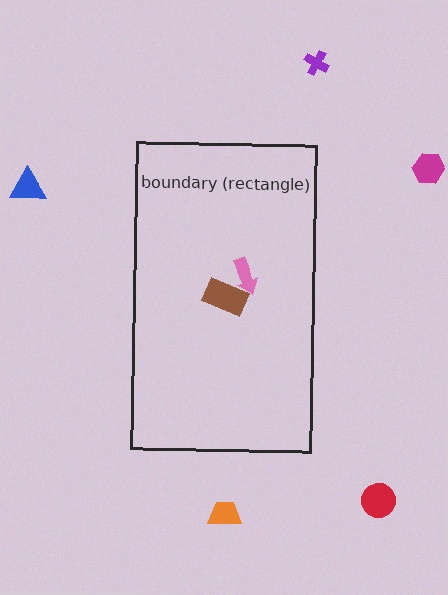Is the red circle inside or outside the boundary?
Outside.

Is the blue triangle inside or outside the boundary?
Outside.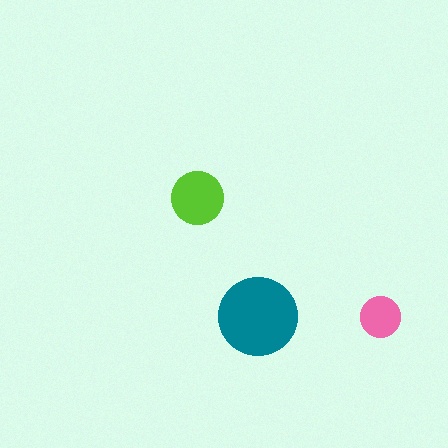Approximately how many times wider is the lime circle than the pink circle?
About 1.5 times wider.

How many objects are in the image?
There are 3 objects in the image.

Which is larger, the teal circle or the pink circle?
The teal one.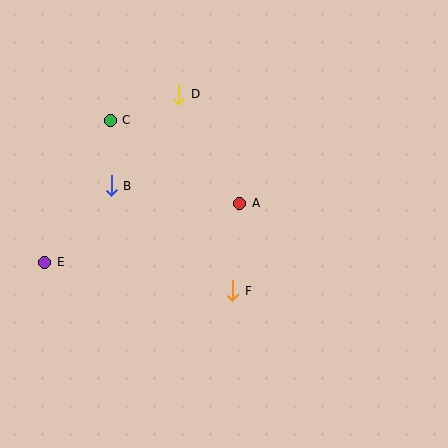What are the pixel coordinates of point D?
Point D is at (179, 94).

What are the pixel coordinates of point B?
Point B is at (111, 186).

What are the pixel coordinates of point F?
Point F is at (233, 291).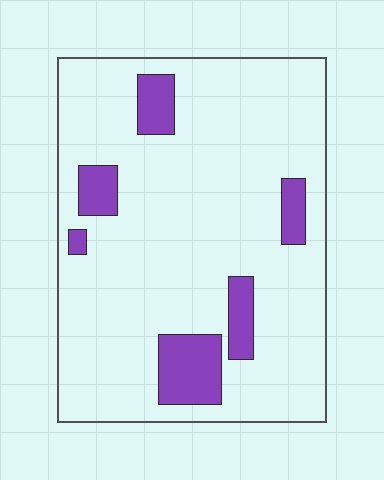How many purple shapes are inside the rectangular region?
6.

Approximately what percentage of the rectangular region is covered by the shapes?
Approximately 15%.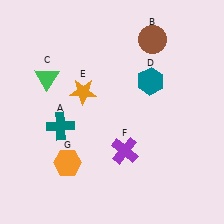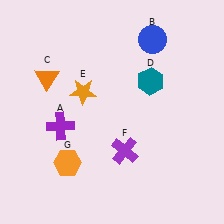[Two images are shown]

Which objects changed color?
A changed from teal to purple. B changed from brown to blue. C changed from green to orange.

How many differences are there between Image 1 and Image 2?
There are 3 differences between the two images.